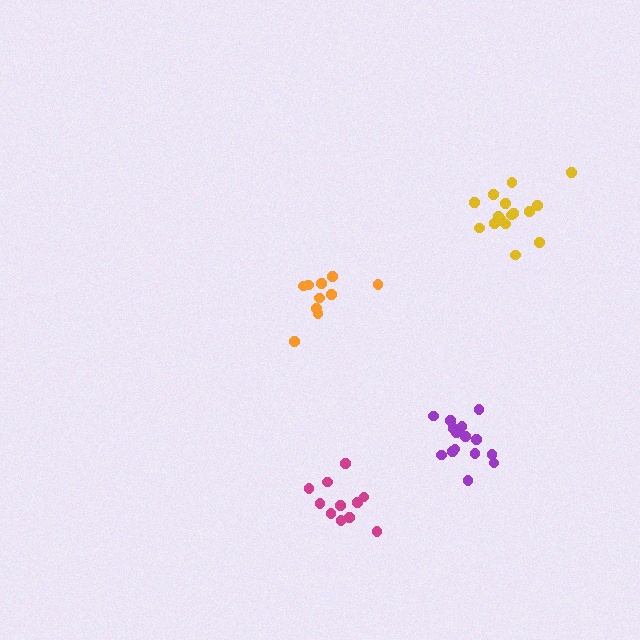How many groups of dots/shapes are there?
There are 4 groups.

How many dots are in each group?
Group 1: 10 dots, Group 2: 11 dots, Group 3: 15 dots, Group 4: 16 dots (52 total).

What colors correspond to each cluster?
The clusters are colored: orange, magenta, purple, yellow.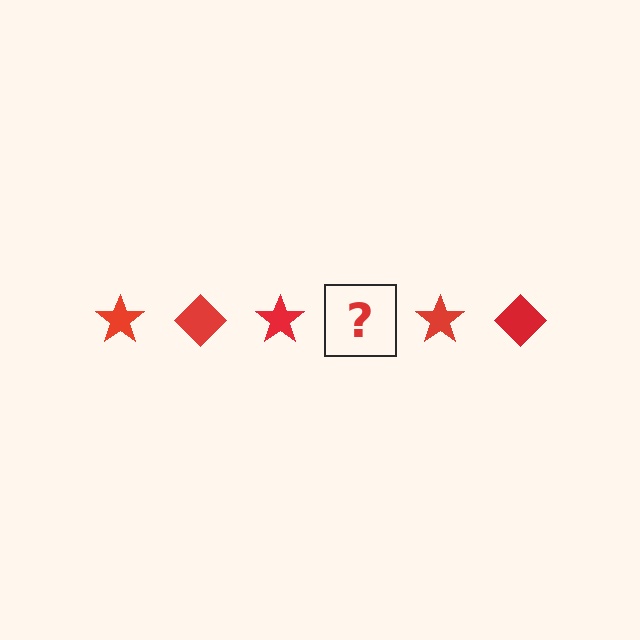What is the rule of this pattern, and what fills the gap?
The rule is that the pattern cycles through star, diamond shapes in red. The gap should be filled with a red diamond.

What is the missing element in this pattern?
The missing element is a red diamond.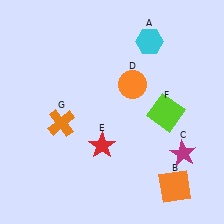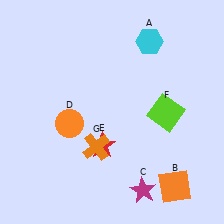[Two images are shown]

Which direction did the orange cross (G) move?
The orange cross (G) moved right.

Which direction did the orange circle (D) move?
The orange circle (D) moved left.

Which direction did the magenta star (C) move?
The magenta star (C) moved left.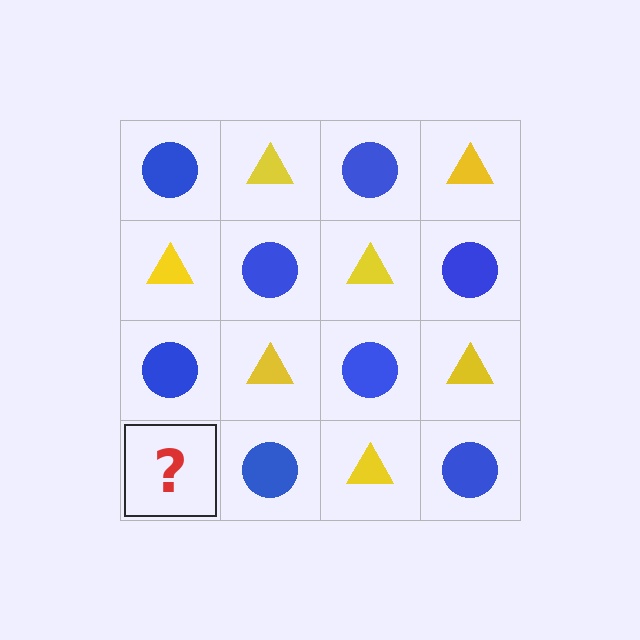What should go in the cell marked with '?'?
The missing cell should contain a yellow triangle.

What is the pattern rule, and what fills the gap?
The rule is that it alternates blue circle and yellow triangle in a checkerboard pattern. The gap should be filled with a yellow triangle.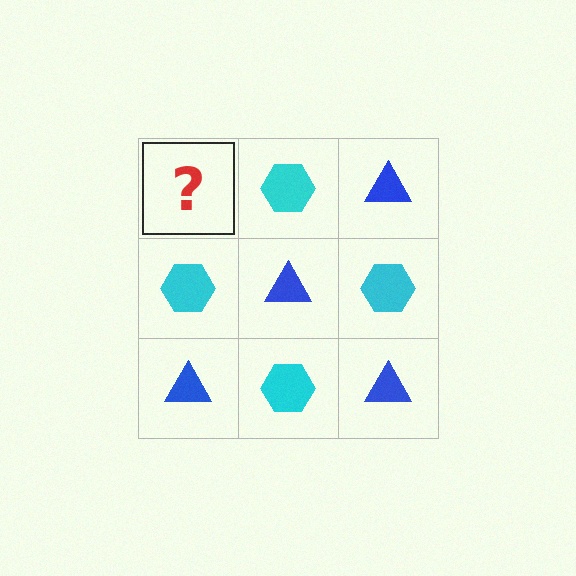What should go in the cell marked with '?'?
The missing cell should contain a blue triangle.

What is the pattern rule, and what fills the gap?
The rule is that it alternates blue triangle and cyan hexagon in a checkerboard pattern. The gap should be filled with a blue triangle.